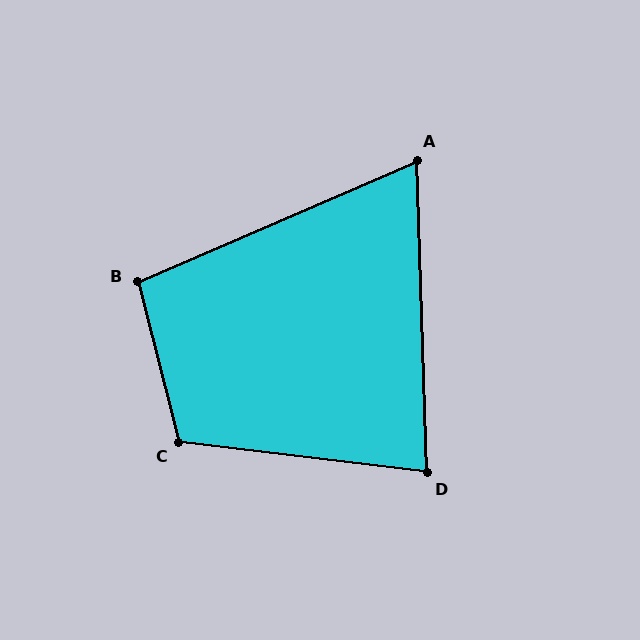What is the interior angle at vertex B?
Approximately 99 degrees (obtuse).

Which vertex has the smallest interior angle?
A, at approximately 69 degrees.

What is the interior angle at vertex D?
Approximately 81 degrees (acute).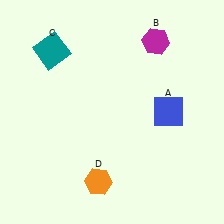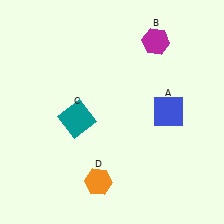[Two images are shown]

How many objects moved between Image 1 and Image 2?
1 object moved between the two images.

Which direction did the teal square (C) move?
The teal square (C) moved down.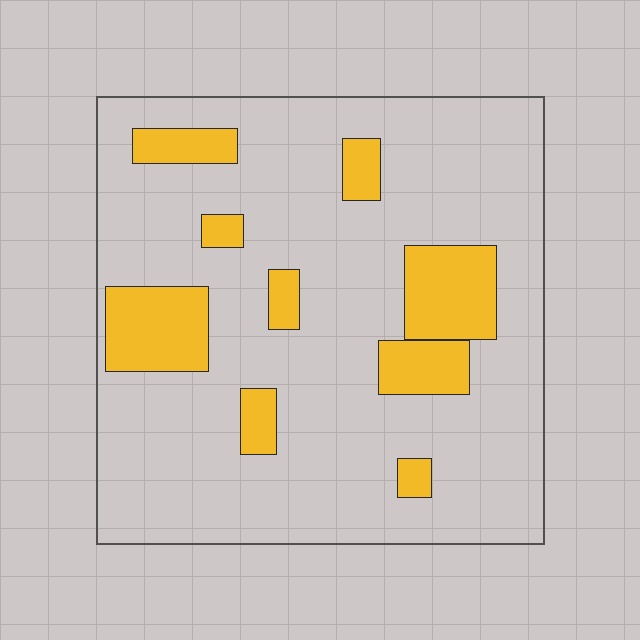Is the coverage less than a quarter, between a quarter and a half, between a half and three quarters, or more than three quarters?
Less than a quarter.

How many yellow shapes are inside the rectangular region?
9.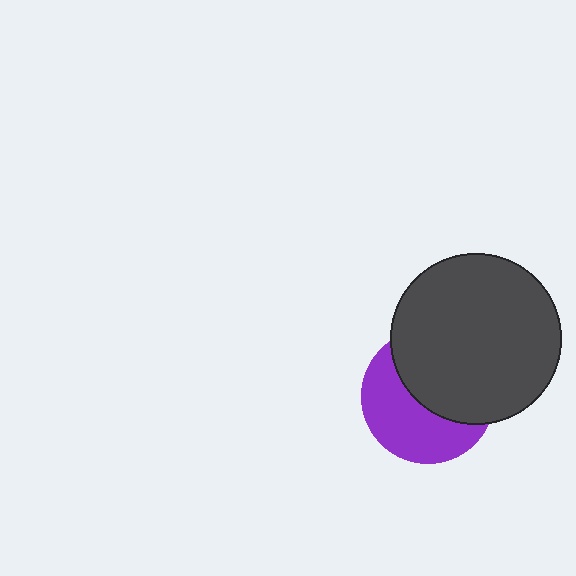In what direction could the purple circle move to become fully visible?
The purple circle could move toward the lower-left. That would shift it out from behind the dark gray circle entirely.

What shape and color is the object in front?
The object in front is a dark gray circle.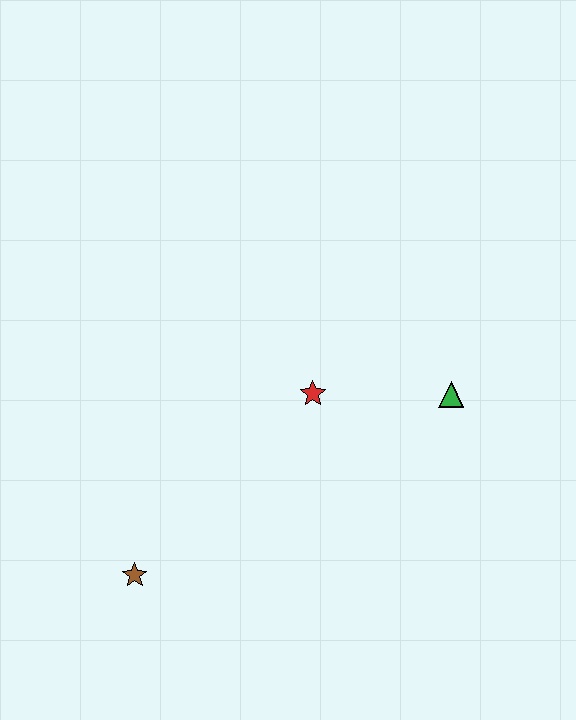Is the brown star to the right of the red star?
No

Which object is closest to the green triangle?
The red star is closest to the green triangle.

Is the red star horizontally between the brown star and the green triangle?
Yes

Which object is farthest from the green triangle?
The brown star is farthest from the green triangle.